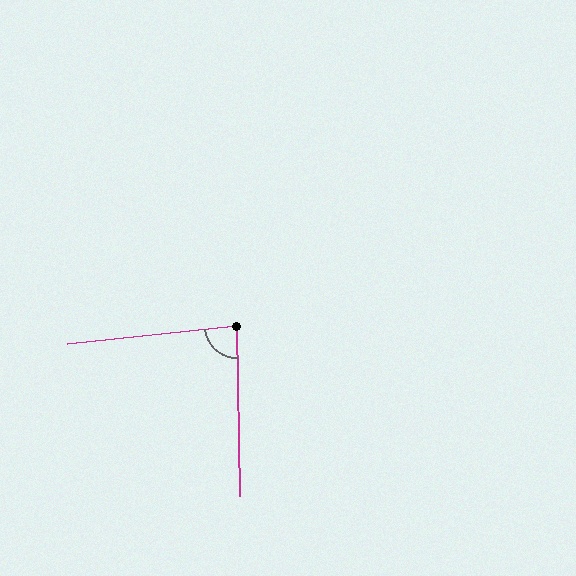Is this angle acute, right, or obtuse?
It is acute.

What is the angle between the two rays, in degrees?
Approximately 85 degrees.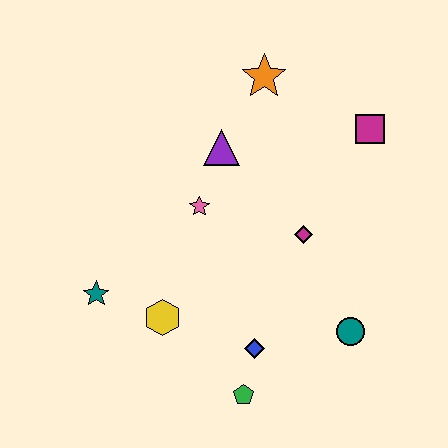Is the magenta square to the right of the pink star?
Yes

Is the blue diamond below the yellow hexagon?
Yes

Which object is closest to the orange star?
The purple triangle is closest to the orange star.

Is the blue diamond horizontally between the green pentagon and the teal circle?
Yes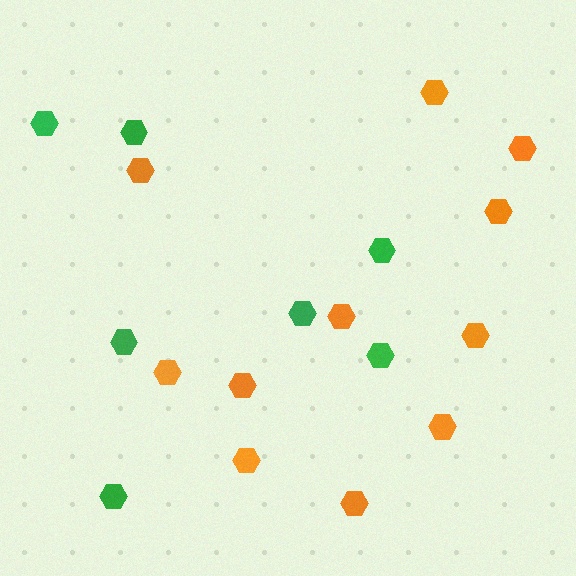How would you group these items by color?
There are 2 groups: one group of green hexagons (7) and one group of orange hexagons (11).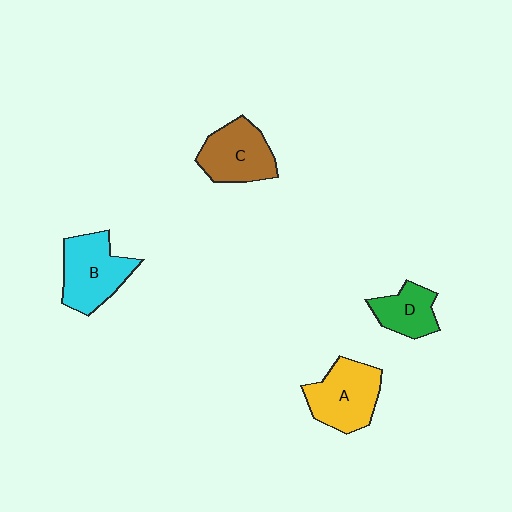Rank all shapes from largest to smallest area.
From largest to smallest: B (cyan), A (yellow), C (brown), D (green).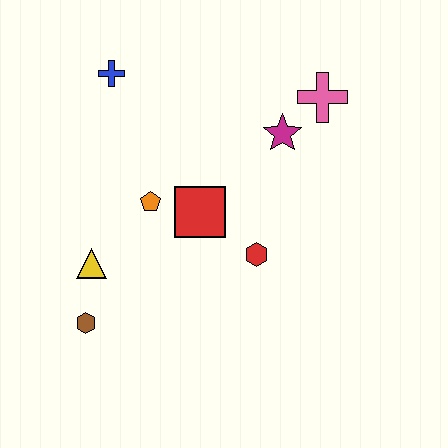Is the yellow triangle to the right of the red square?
No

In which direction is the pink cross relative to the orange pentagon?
The pink cross is to the right of the orange pentagon.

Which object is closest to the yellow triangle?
The brown hexagon is closest to the yellow triangle.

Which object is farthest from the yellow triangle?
The pink cross is farthest from the yellow triangle.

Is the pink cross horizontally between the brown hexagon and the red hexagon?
No